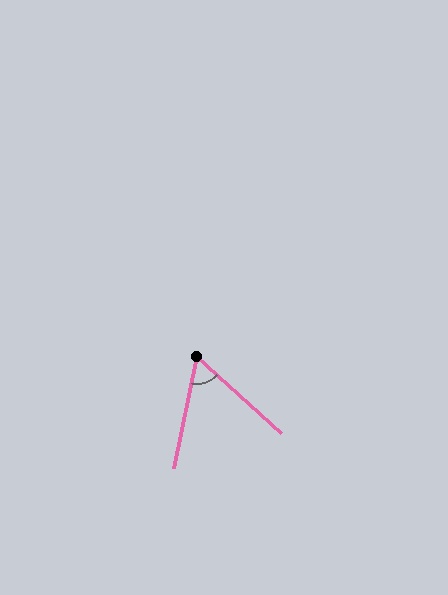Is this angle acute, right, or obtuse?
It is acute.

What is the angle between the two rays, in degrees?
Approximately 59 degrees.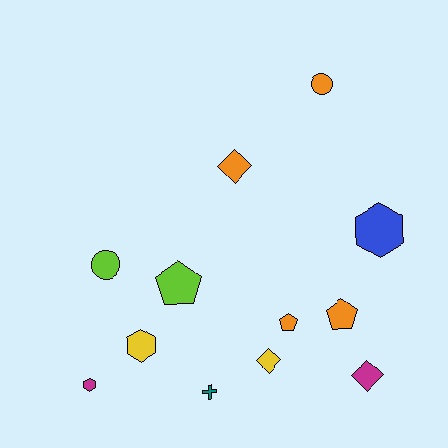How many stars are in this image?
There are no stars.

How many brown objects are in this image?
There are no brown objects.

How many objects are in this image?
There are 12 objects.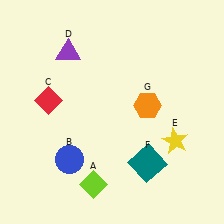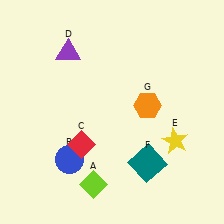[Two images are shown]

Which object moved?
The red diamond (C) moved down.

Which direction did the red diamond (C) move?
The red diamond (C) moved down.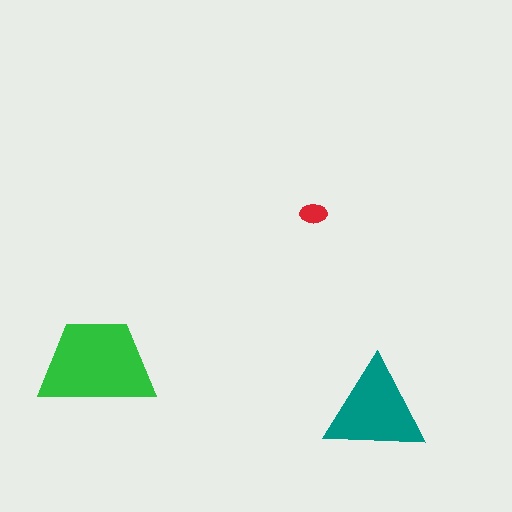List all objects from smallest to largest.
The red ellipse, the teal triangle, the green trapezoid.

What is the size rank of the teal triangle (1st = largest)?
2nd.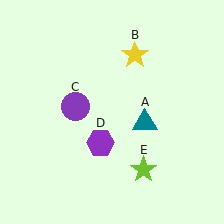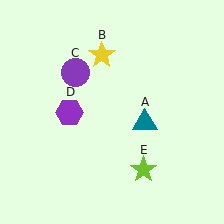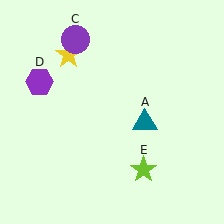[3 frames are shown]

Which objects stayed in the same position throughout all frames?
Teal triangle (object A) and lime star (object E) remained stationary.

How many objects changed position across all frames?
3 objects changed position: yellow star (object B), purple circle (object C), purple hexagon (object D).